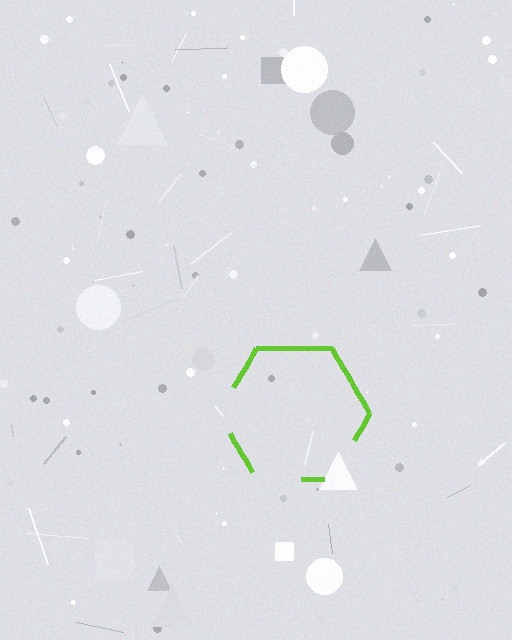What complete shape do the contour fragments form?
The contour fragments form a hexagon.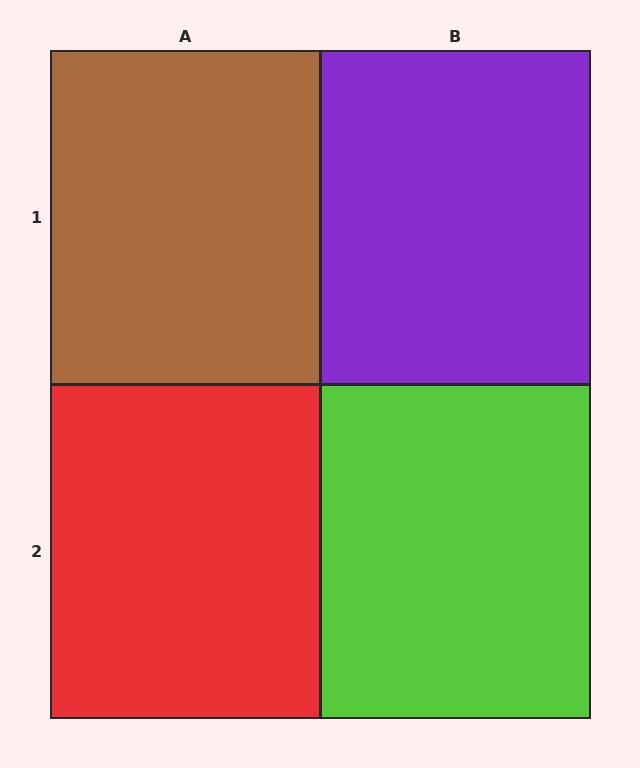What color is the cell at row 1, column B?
Purple.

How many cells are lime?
1 cell is lime.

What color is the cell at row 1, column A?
Brown.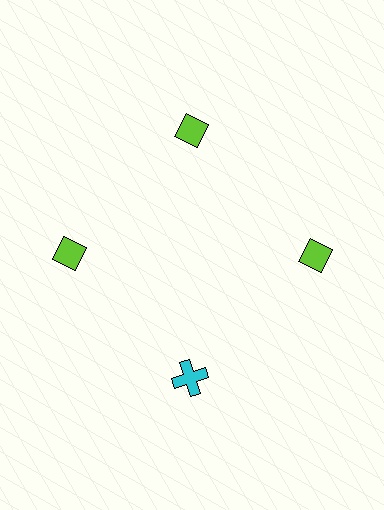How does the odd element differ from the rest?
It differs in both color (cyan instead of lime) and shape (cross instead of diamond).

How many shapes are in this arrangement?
There are 4 shapes arranged in a ring pattern.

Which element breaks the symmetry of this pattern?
The cyan cross at roughly the 6 o'clock position breaks the symmetry. All other shapes are lime diamonds.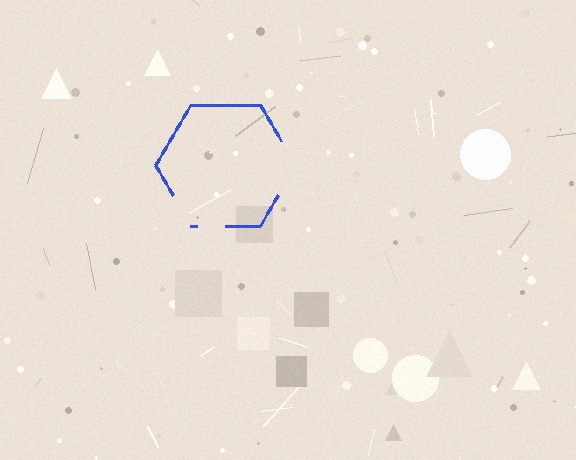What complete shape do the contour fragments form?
The contour fragments form a hexagon.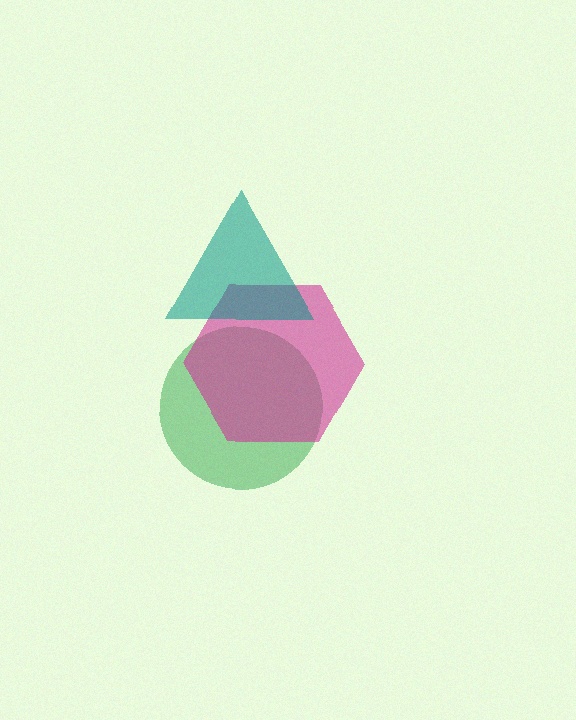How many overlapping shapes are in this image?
There are 3 overlapping shapes in the image.